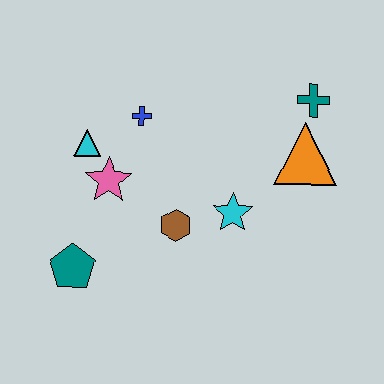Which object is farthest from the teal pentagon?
The teal cross is farthest from the teal pentagon.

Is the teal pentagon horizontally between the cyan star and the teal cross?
No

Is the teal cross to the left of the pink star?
No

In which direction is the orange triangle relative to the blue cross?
The orange triangle is to the right of the blue cross.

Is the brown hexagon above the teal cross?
No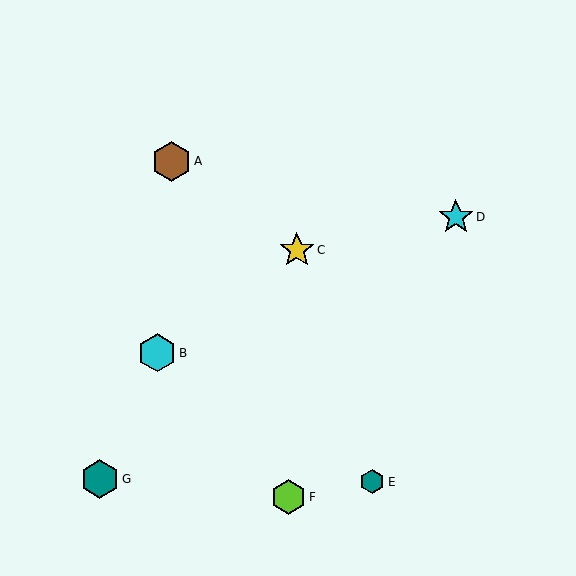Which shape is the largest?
The brown hexagon (labeled A) is the largest.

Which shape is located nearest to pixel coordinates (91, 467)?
The teal hexagon (labeled G) at (100, 479) is nearest to that location.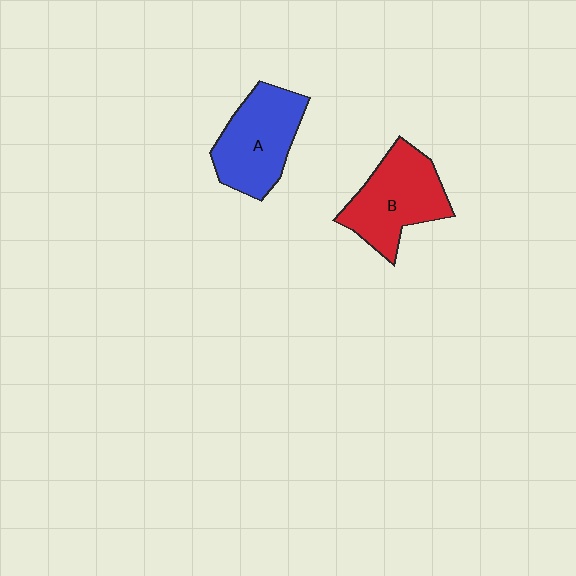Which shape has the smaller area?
Shape A (blue).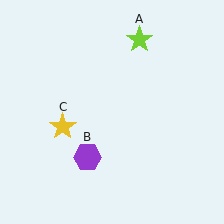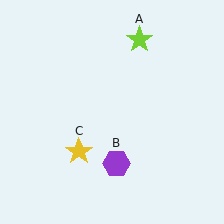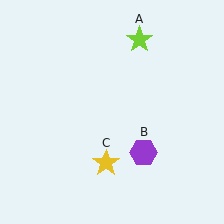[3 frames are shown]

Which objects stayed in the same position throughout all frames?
Lime star (object A) remained stationary.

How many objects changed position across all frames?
2 objects changed position: purple hexagon (object B), yellow star (object C).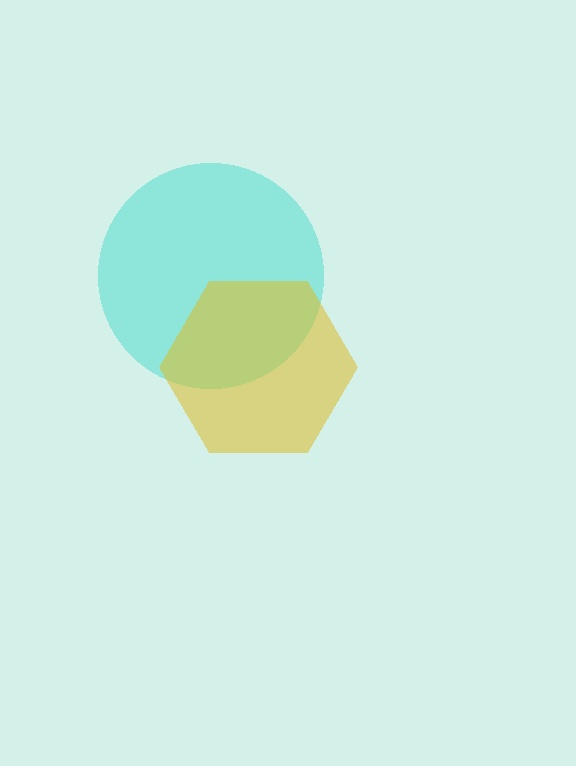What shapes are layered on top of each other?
The layered shapes are: a cyan circle, a yellow hexagon.